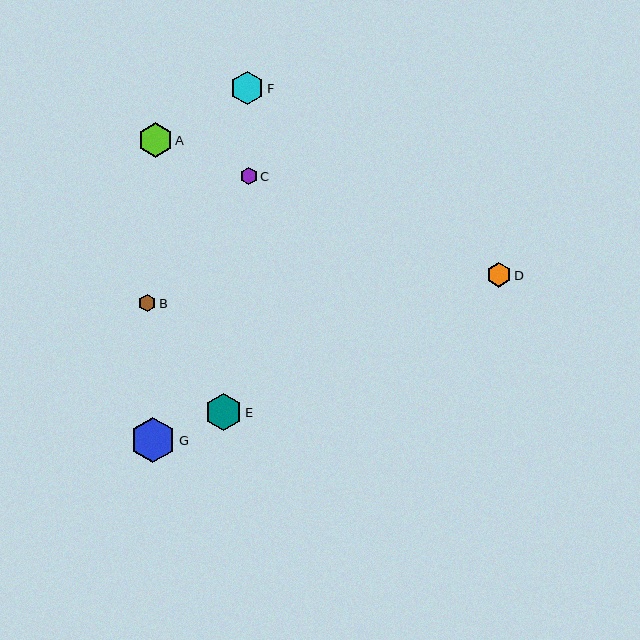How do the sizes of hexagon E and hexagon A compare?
Hexagon E and hexagon A are approximately the same size.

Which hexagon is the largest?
Hexagon G is the largest with a size of approximately 46 pixels.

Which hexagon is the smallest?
Hexagon C is the smallest with a size of approximately 17 pixels.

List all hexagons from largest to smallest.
From largest to smallest: G, E, A, F, D, B, C.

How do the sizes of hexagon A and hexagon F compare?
Hexagon A and hexagon F are approximately the same size.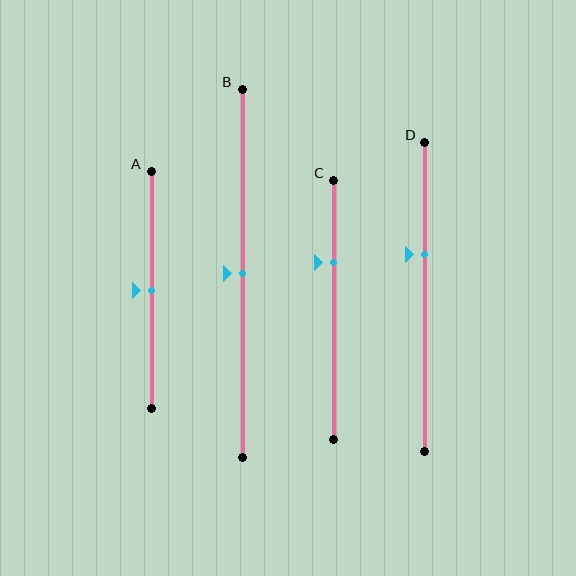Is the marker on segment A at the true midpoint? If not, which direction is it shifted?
Yes, the marker on segment A is at the true midpoint.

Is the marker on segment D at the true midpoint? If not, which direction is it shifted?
No, the marker on segment D is shifted upward by about 14% of the segment length.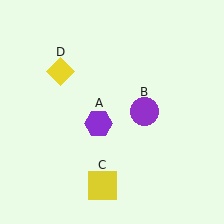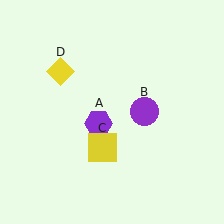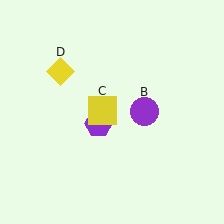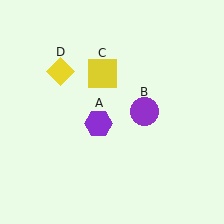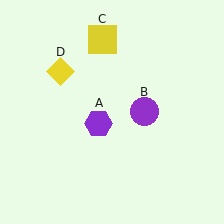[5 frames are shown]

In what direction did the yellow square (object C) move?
The yellow square (object C) moved up.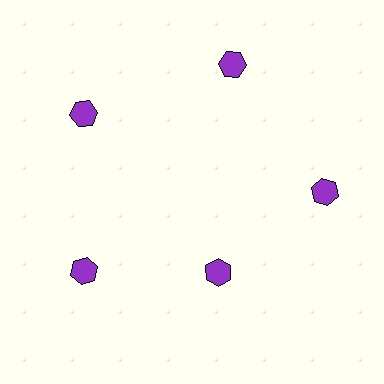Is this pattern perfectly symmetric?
No. The 5 purple hexagons are arranged in a ring, but one element near the 5 o'clock position is pulled inward toward the center, breaking the 5-fold rotational symmetry.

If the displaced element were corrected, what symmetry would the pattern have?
It would have 5-fold rotational symmetry — the pattern would map onto itself every 72 degrees.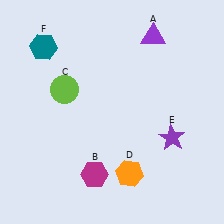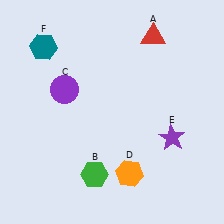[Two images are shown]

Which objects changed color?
A changed from purple to red. B changed from magenta to green. C changed from lime to purple.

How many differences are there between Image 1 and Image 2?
There are 3 differences between the two images.